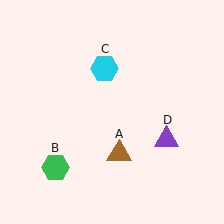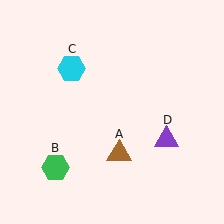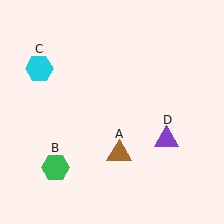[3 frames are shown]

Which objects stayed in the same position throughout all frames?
Brown triangle (object A) and green hexagon (object B) and purple triangle (object D) remained stationary.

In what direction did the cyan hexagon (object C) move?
The cyan hexagon (object C) moved left.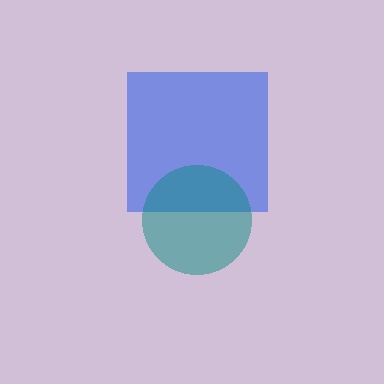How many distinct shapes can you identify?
There are 2 distinct shapes: a blue square, a teal circle.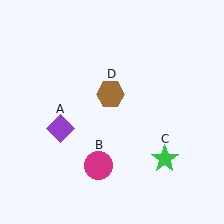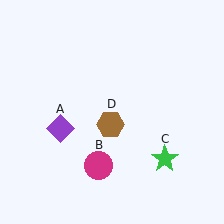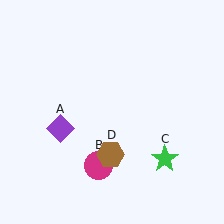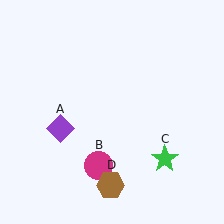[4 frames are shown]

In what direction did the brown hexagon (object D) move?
The brown hexagon (object D) moved down.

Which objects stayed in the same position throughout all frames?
Purple diamond (object A) and magenta circle (object B) and green star (object C) remained stationary.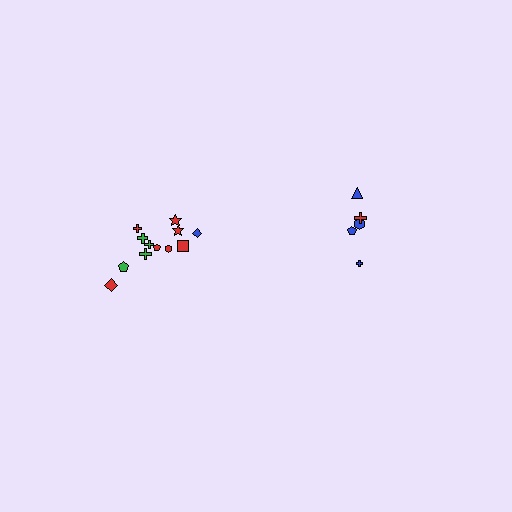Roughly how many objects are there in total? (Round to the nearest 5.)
Roughly 15 objects in total.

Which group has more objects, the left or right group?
The left group.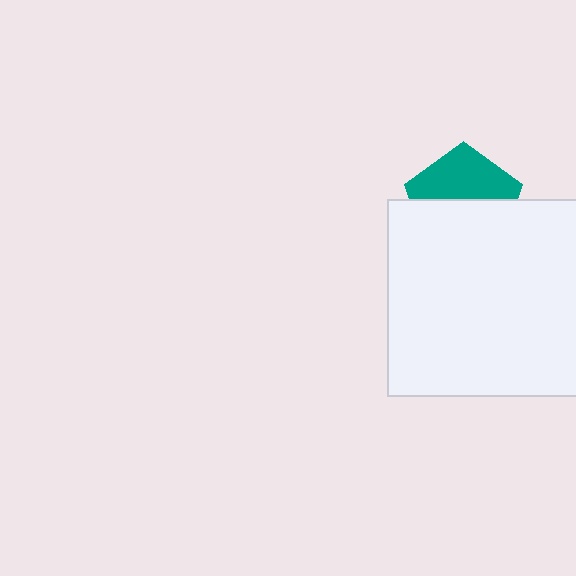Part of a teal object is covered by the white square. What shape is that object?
It is a pentagon.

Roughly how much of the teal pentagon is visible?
About half of it is visible (roughly 47%).